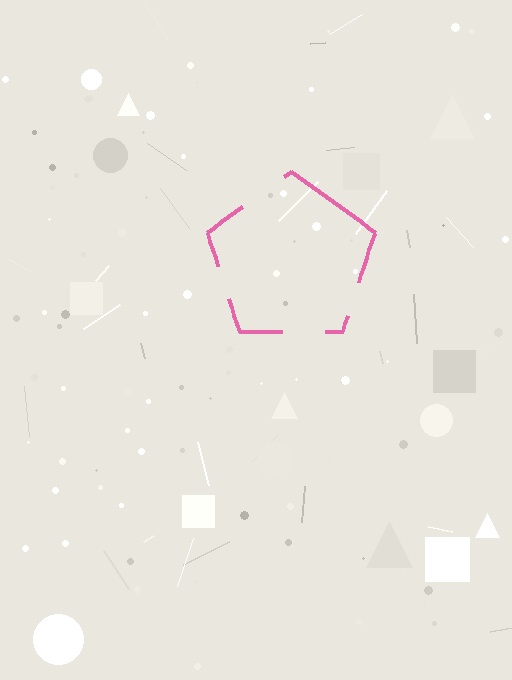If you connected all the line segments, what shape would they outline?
They would outline a pentagon.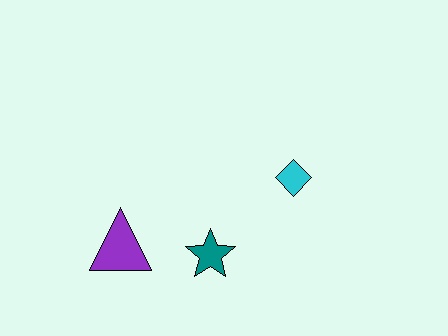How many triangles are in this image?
There is 1 triangle.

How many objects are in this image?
There are 3 objects.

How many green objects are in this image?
There are no green objects.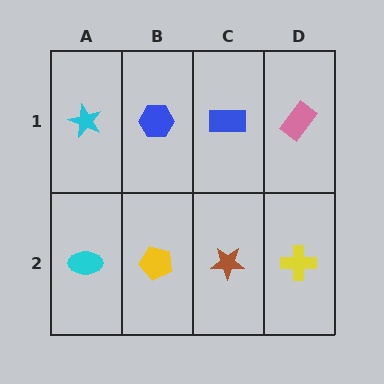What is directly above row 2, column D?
A pink rectangle.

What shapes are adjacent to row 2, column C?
A blue rectangle (row 1, column C), a yellow pentagon (row 2, column B), a yellow cross (row 2, column D).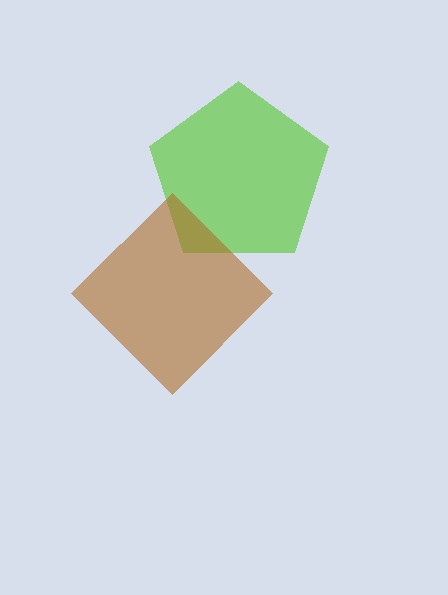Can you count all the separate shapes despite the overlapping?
Yes, there are 2 separate shapes.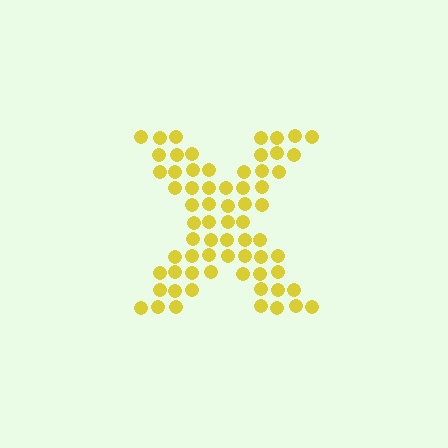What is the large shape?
The large shape is the letter X.